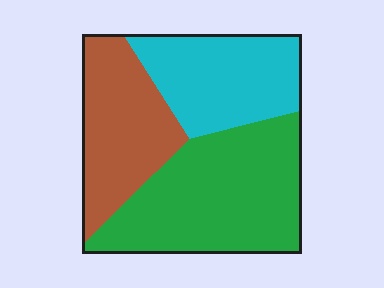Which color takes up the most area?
Green, at roughly 45%.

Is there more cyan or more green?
Green.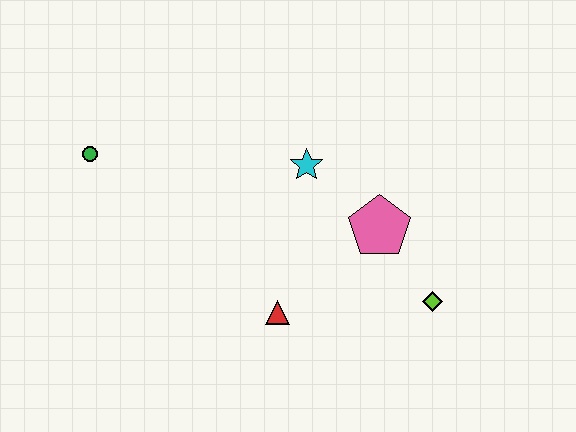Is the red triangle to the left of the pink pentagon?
Yes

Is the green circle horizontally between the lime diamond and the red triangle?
No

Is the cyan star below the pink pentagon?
No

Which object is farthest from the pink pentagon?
The green circle is farthest from the pink pentagon.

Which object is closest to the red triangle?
The pink pentagon is closest to the red triangle.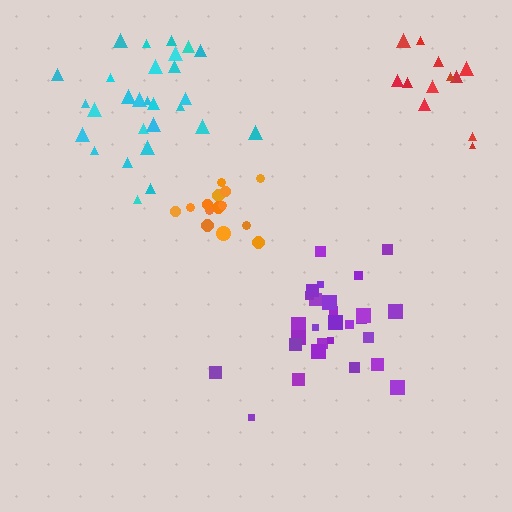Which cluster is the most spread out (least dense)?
Red.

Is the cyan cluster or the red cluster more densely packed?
Cyan.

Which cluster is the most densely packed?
Purple.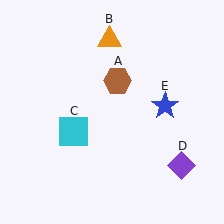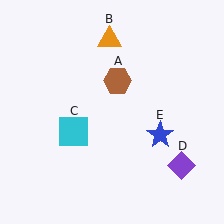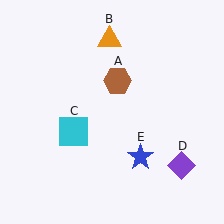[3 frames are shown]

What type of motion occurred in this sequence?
The blue star (object E) rotated clockwise around the center of the scene.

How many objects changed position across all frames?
1 object changed position: blue star (object E).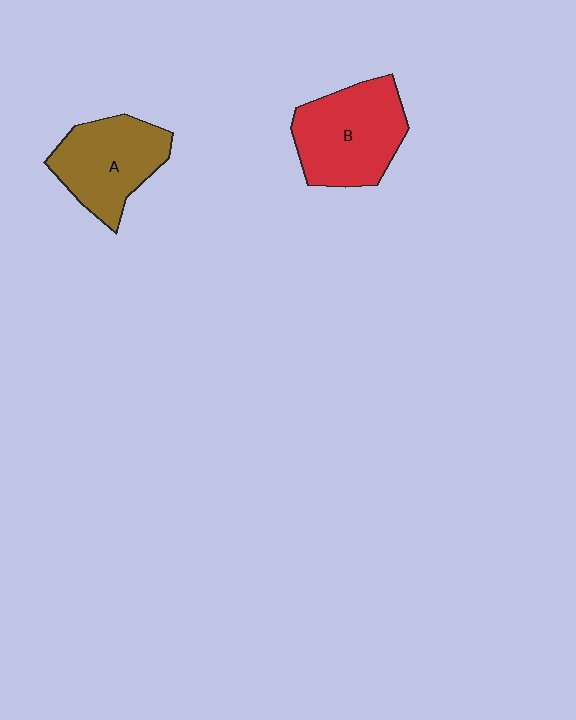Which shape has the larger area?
Shape B (red).